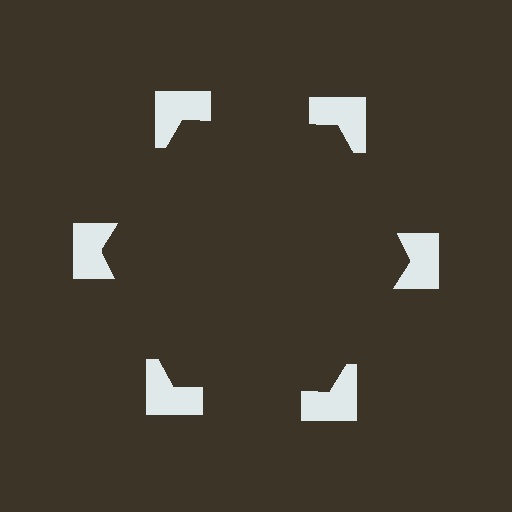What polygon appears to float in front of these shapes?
An illusory hexagon — its edges are inferred from the aligned wedge cuts in the notched squares, not physically drawn.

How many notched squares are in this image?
There are 6 — one at each vertex of the illusory hexagon.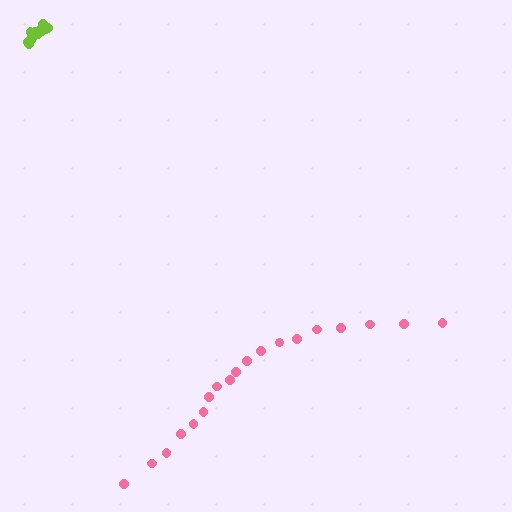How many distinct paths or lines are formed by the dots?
There are 2 distinct paths.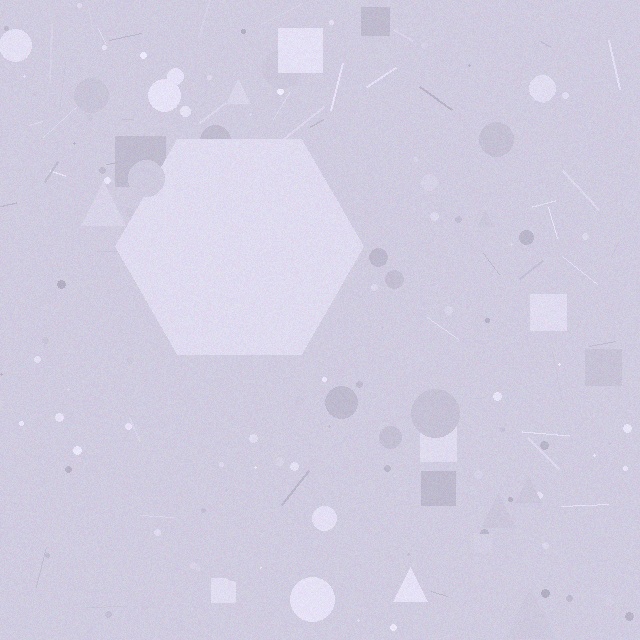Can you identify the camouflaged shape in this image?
The camouflaged shape is a hexagon.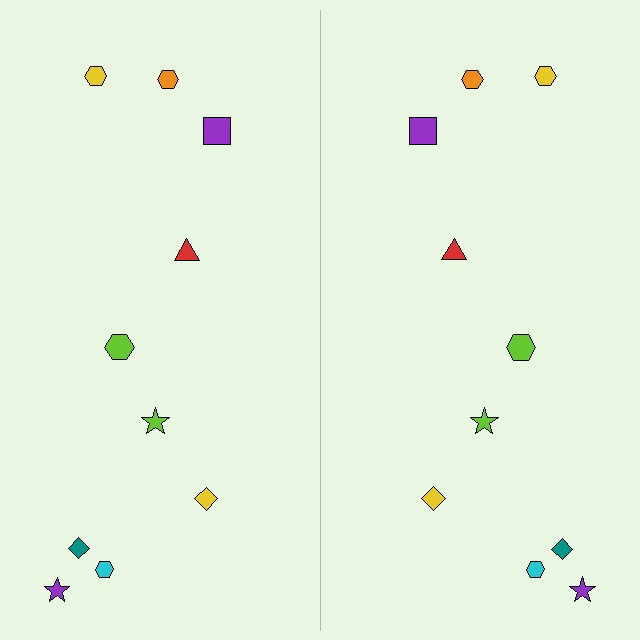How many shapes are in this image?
There are 20 shapes in this image.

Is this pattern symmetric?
Yes, this pattern has bilateral (reflection) symmetry.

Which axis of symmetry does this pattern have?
The pattern has a vertical axis of symmetry running through the center of the image.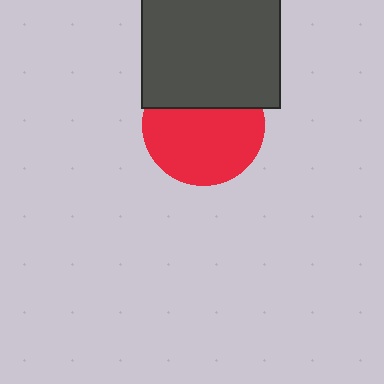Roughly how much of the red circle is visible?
Most of it is visible (roughly 66%).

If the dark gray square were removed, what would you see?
You would see the complete red circle.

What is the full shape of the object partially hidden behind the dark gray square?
The partially hidden object is a red circle.